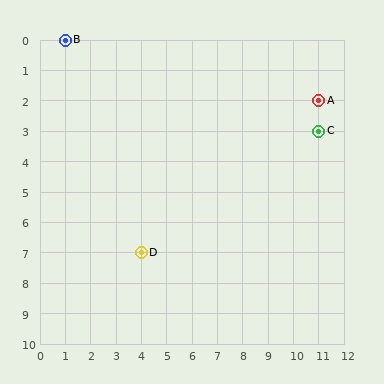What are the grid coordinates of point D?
Point D is at grid coordinates (4, 7).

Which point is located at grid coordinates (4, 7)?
Point D is at (4, 7).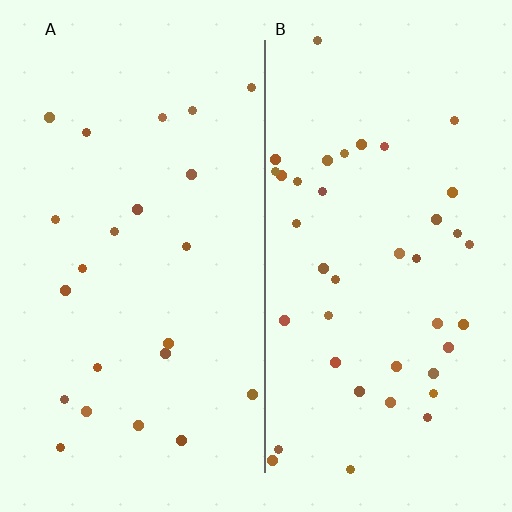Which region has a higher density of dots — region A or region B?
B (the right).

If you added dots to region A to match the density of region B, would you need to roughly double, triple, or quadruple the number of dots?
Approximately double.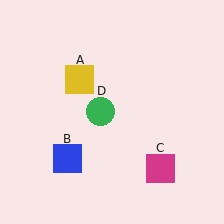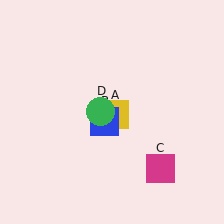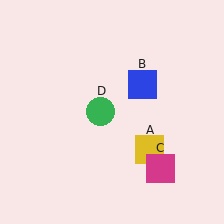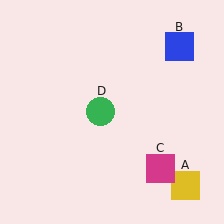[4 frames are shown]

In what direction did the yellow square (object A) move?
The yellow square (object A) moved down and to the right.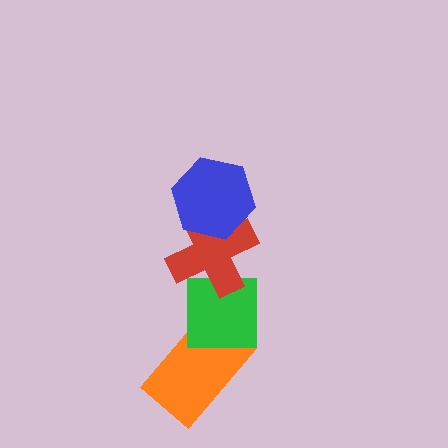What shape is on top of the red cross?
The blue hexagon is on top of the red cross.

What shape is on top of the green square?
The red cross is on top of the green square.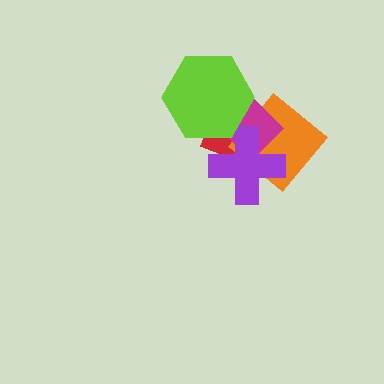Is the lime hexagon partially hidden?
No, no other shape covers it.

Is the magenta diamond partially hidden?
Yes, it is partially covered by another shape.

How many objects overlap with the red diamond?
4 objects overlap with the red diamond.